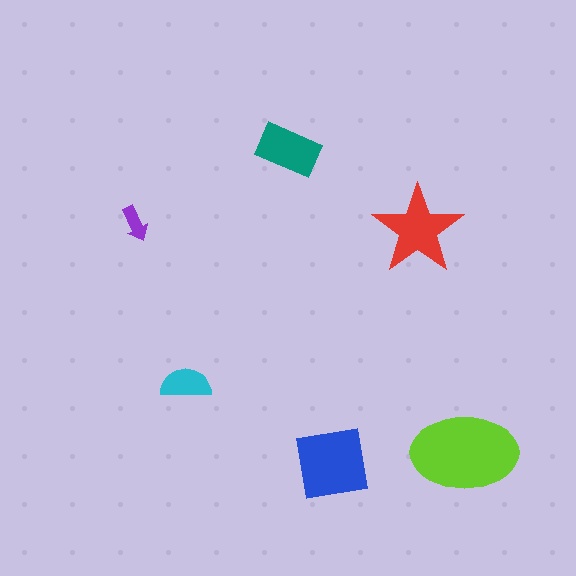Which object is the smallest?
The purple arrow.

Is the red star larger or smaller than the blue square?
Smaller.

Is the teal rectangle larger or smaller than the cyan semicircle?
Larger.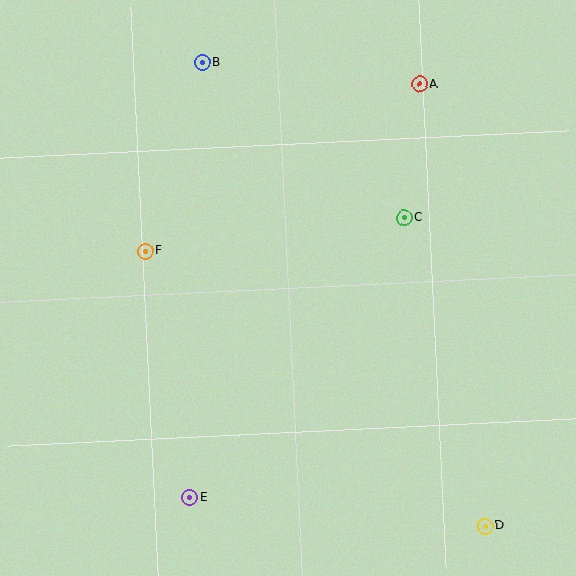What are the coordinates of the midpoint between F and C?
The midpoint between F and C is at (275, 234).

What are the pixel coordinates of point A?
Point A is at (420, 84).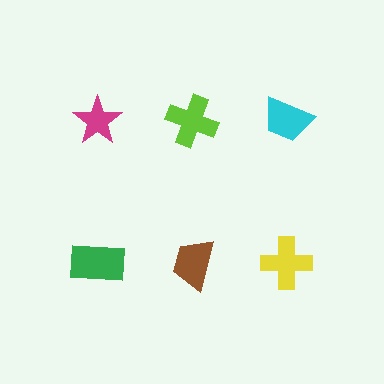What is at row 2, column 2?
A brown trapezoid.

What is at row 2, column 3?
A yellow cross.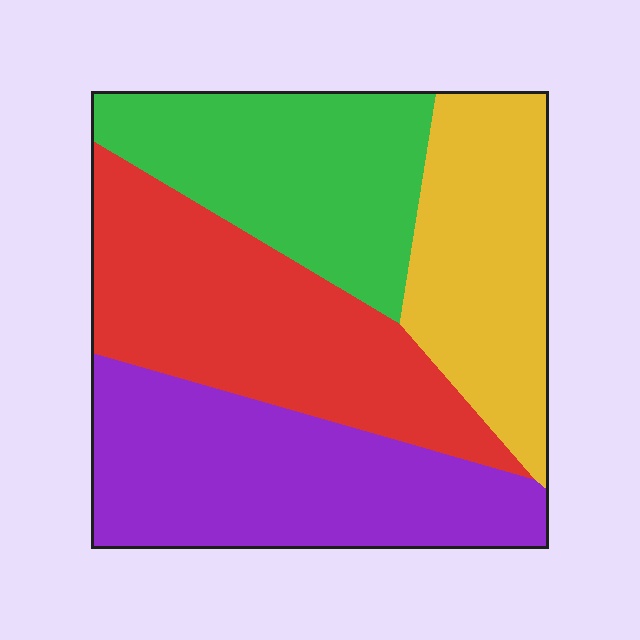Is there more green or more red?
Red.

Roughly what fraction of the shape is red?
Red covers 28% of the shape.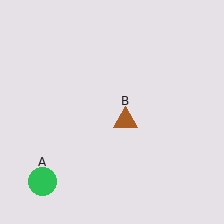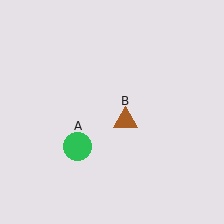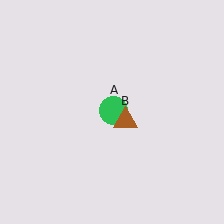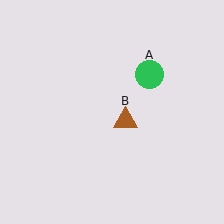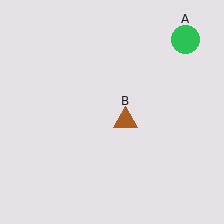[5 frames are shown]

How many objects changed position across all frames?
1 object changed position: green circle (object A).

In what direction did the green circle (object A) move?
The green circle (object A) moved up and to the right.